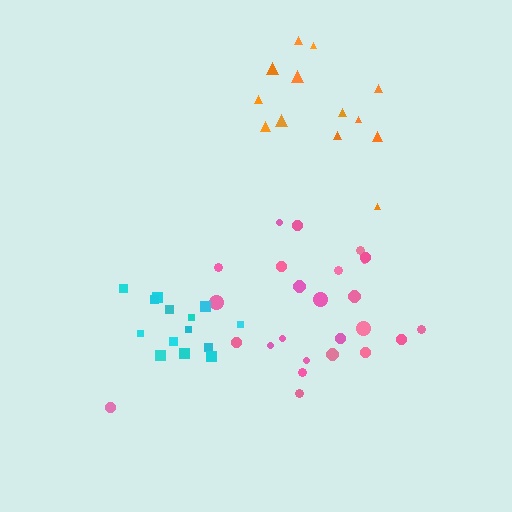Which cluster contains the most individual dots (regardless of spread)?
Pink (25).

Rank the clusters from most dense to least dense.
cyan, pink, orange.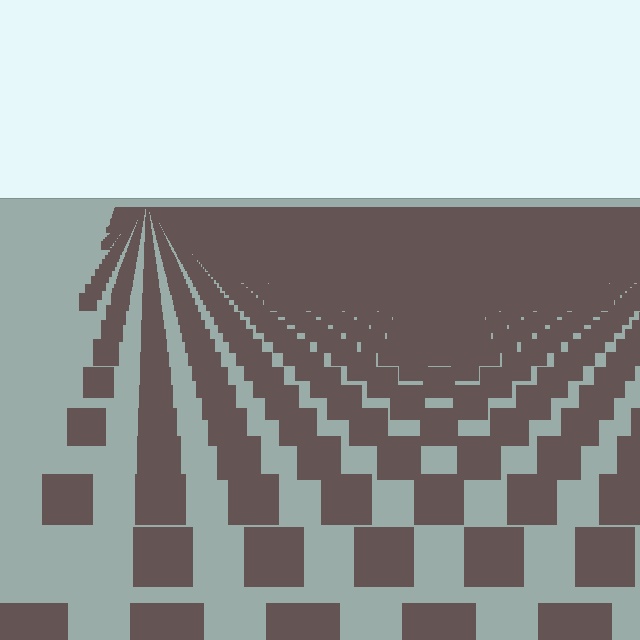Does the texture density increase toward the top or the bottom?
Density increases toward the top.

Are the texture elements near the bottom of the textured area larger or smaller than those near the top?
Larger. Near the bottom, elements are closer to the viewer and appear at a bigger on-screen size.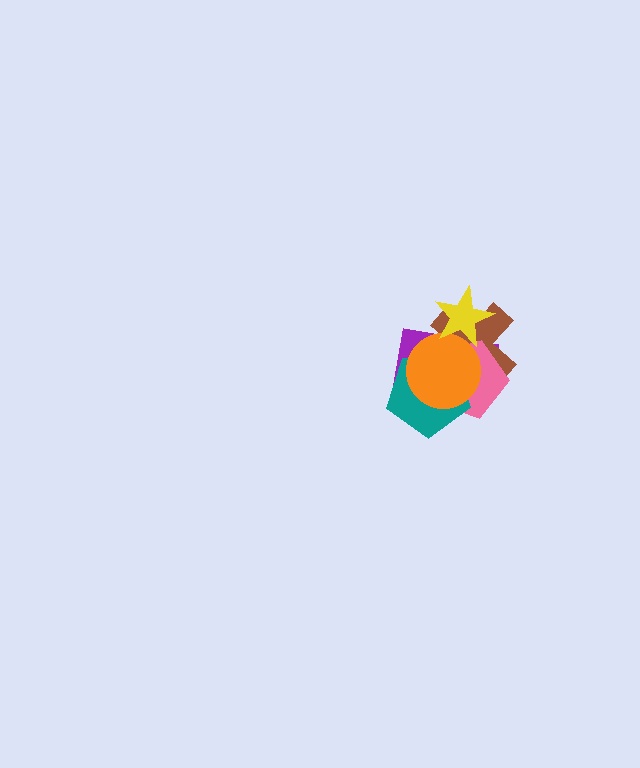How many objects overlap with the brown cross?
5 objects overlap with the brown cross.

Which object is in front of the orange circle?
The yellow star is in front of the orange circle.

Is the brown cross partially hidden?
Yes, it is partially covered by another shape.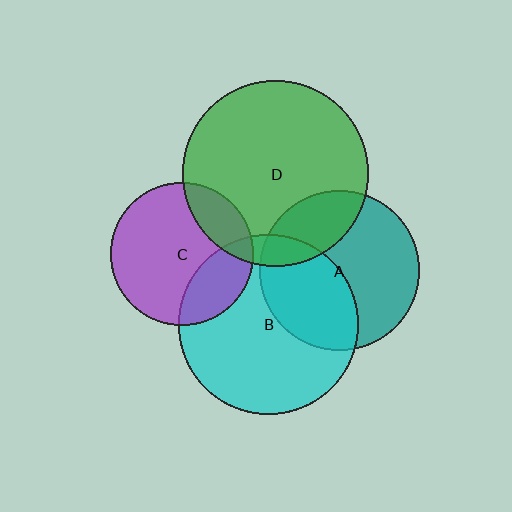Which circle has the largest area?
Circle D (green).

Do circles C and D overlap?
Yes.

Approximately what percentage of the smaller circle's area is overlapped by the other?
Approximately 20%.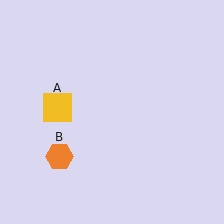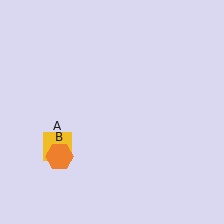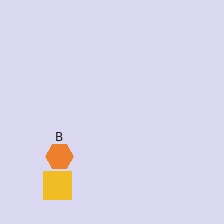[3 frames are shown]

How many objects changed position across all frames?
1 object changed position: yellow square (object A).